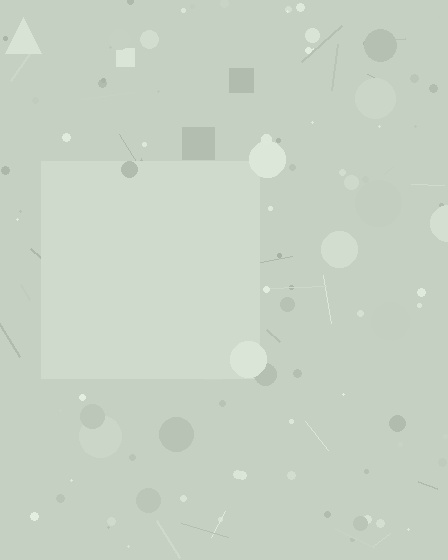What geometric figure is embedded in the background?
A square is embedded in the background.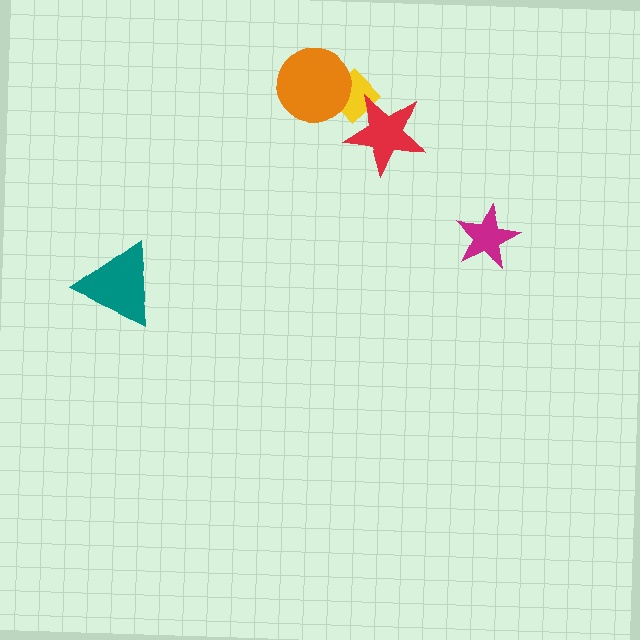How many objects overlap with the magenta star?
0 objects overlap with the magenta star.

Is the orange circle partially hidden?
No, no other shape covers it.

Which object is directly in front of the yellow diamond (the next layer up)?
The orange circle is directly in front of the yellow diamond.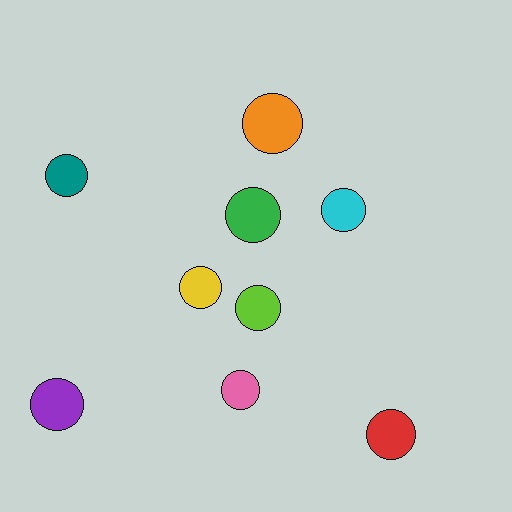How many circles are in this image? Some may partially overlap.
There are 9 circles.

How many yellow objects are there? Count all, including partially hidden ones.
There is 1 yellow object.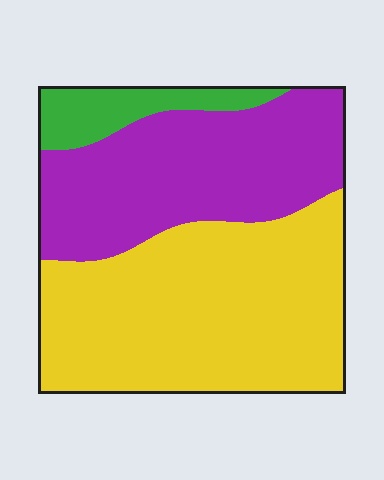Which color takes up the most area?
Yellow, at roughly 55%.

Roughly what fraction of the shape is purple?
Purple covers around 40% of the shape.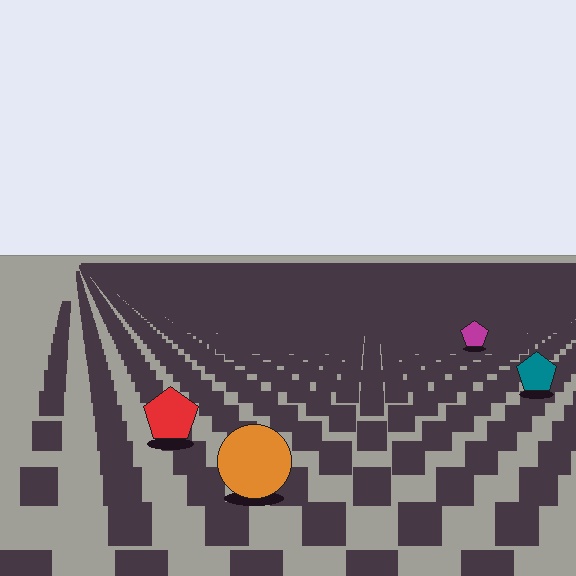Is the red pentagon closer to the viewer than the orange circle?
No. The orange circle is closer — you can tell from the texture gradient: the ground texture is coarser near it.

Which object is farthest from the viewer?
The magenta pentagon is farthest from the viewer. It appears smaller and the ground texture around it is denser.